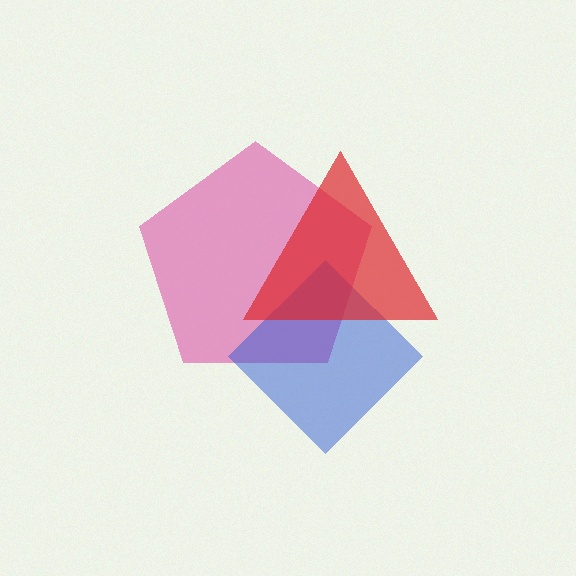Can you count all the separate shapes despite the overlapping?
Yes, there are 3 separate shapes.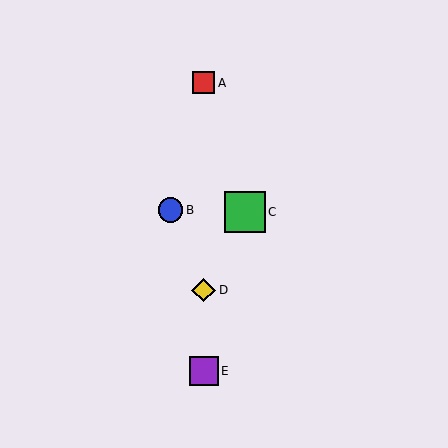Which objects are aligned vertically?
Objects A, D, E are aligned vertically.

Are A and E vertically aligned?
Yes, both are at x≈204.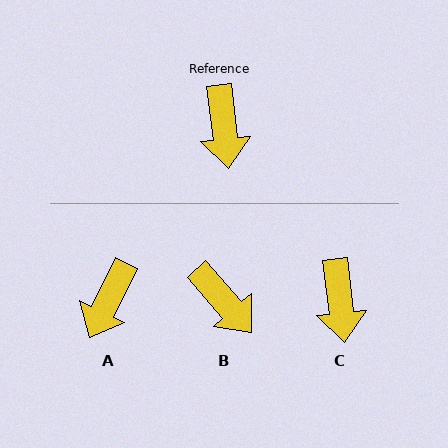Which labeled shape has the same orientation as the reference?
C.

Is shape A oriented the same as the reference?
No, it is off by about 33 degrees.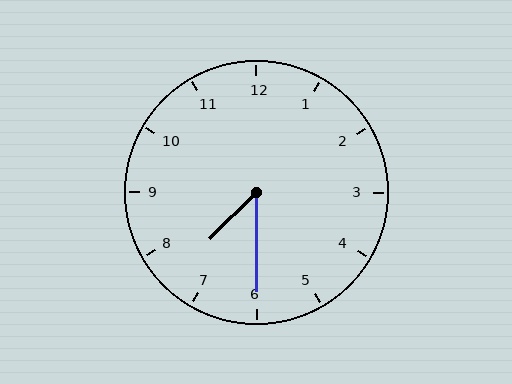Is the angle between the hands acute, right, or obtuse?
It is acute.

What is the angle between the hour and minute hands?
Approximately 45 degrees.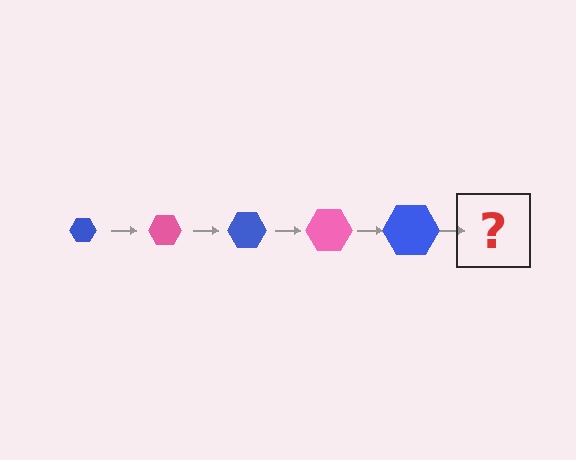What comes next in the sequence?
The next element should be a pink hexagon, larger than the previous one.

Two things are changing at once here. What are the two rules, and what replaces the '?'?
The two rules are that the hexagon grows larger each step and the color cycles through blue and pink. The '?' should be a pink hexagon, larger than the previous one.